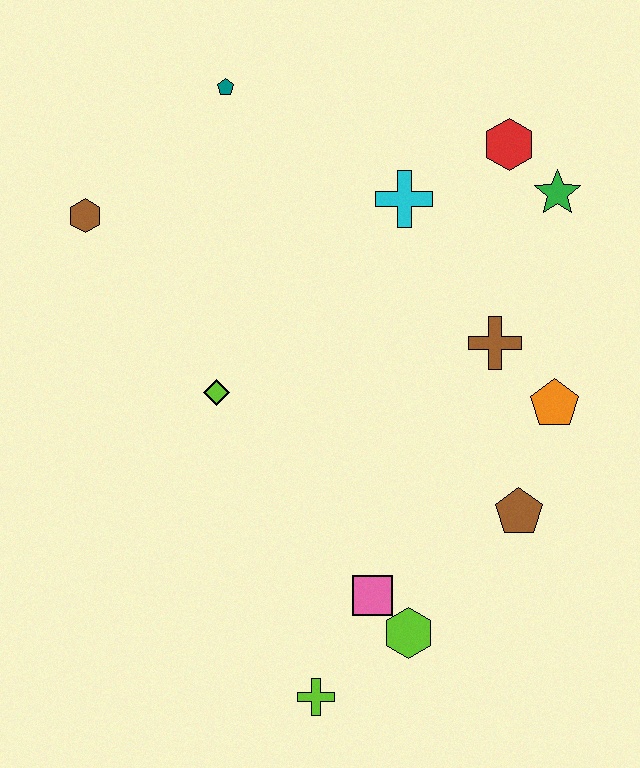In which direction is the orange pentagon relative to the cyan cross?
The orange pentagon is below the cyan cross.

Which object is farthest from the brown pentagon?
The brown hexagon is farthest from the brown pentagon.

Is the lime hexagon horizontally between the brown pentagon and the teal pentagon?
Yes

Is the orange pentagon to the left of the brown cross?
No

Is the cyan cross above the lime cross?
Yes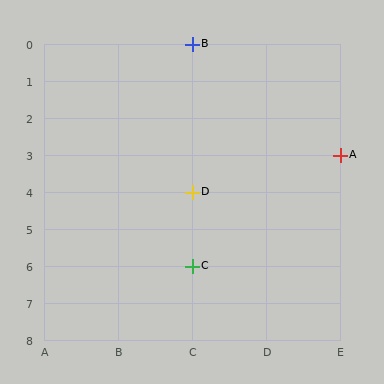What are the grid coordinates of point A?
Point A is at grid coordinates (E, 3).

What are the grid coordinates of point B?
Point B is at grid coordinates (C, 0).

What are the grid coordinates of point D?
Point D is at grid coordinates (C, 4).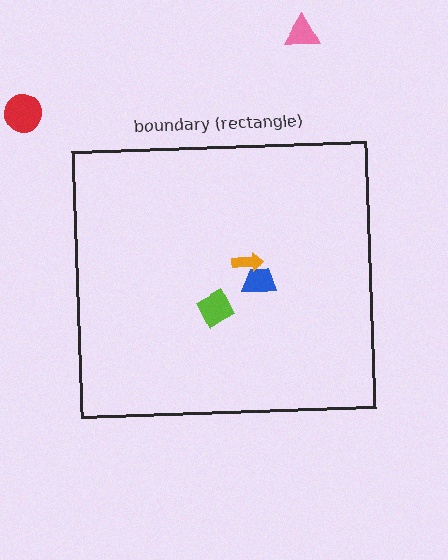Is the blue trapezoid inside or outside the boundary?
Inside.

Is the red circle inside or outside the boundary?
Outside.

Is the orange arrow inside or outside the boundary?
Inside.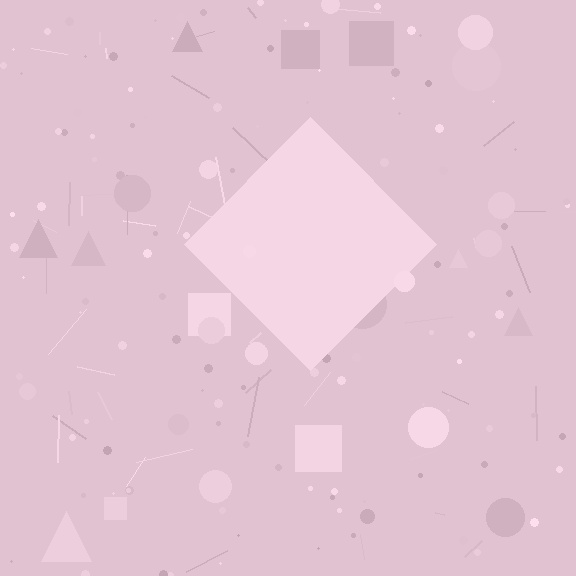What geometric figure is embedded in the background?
A diamond is embedded in the background.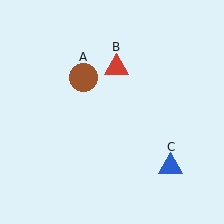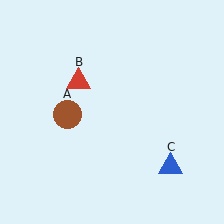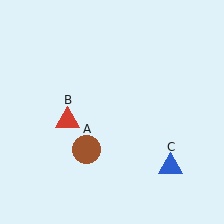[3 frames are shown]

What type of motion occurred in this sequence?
The brown circle (object A), red triangle (object B) rotated counterclockwise around the center of the scene.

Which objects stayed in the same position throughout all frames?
Blue triangle (object C) remained stationary.